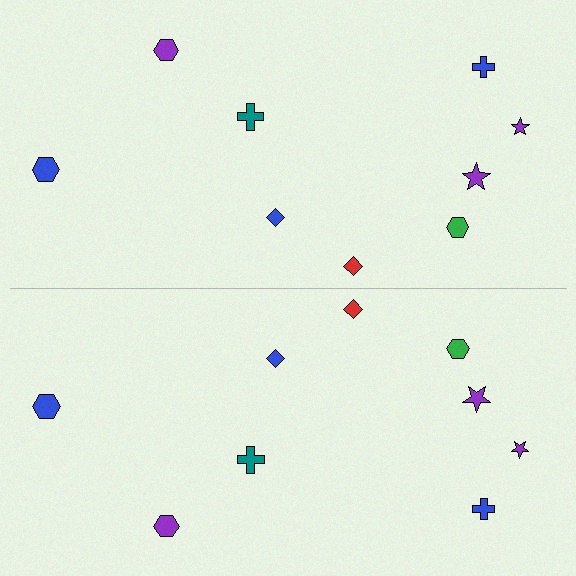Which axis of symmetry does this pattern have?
The pattern has a horizontal axis of symmetry running through the center of the image.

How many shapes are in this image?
There are 18 shapes in this image.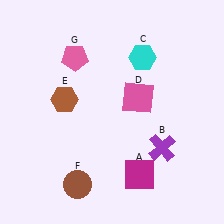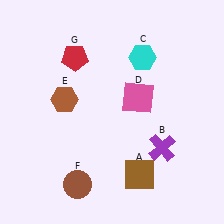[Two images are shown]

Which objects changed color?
A changed from magenta to brown. G changed from pink to red.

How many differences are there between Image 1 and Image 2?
There are 2 differences between the two images.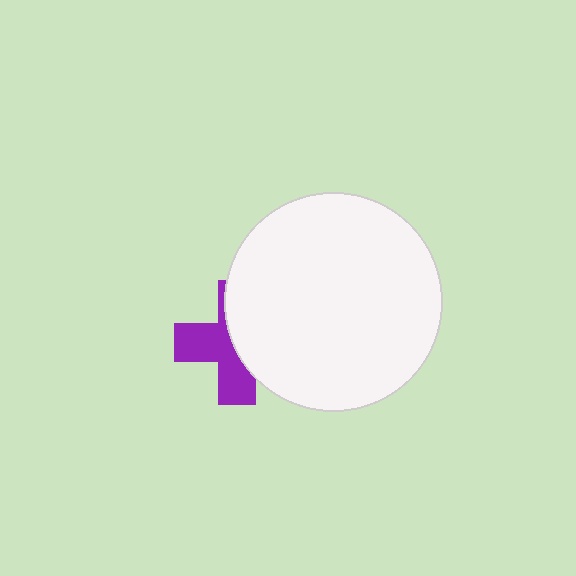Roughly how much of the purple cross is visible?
About half of it is visible (roughly 50%).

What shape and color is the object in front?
The object in front is a white circle.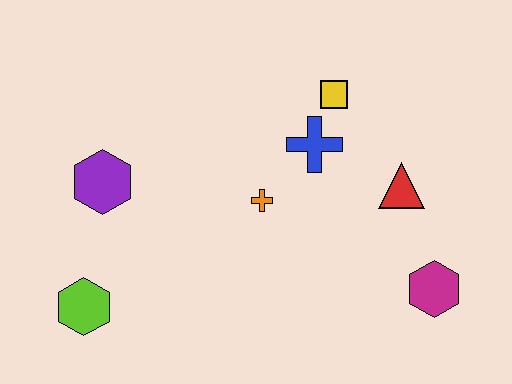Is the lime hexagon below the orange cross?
Yes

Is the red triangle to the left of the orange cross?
No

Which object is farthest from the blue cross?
The lime hexagon is farthest from the blue cross.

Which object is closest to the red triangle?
The blue cross is closest to the red triangle.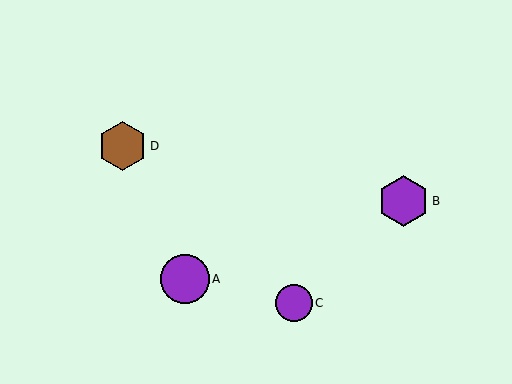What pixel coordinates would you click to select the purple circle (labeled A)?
Click at (185, 279) to select the purple circle A.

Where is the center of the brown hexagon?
The center of the brown hexagon is at (123, 146).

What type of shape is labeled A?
Shape A is a purple circle.